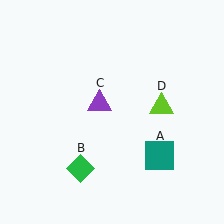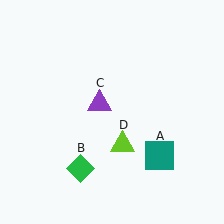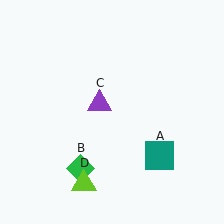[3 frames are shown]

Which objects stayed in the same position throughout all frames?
Teal square (object A) and green diamond (object B) and purple triangle (object C) remained stationary.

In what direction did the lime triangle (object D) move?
The lime triangle (object D) moved down and to the left.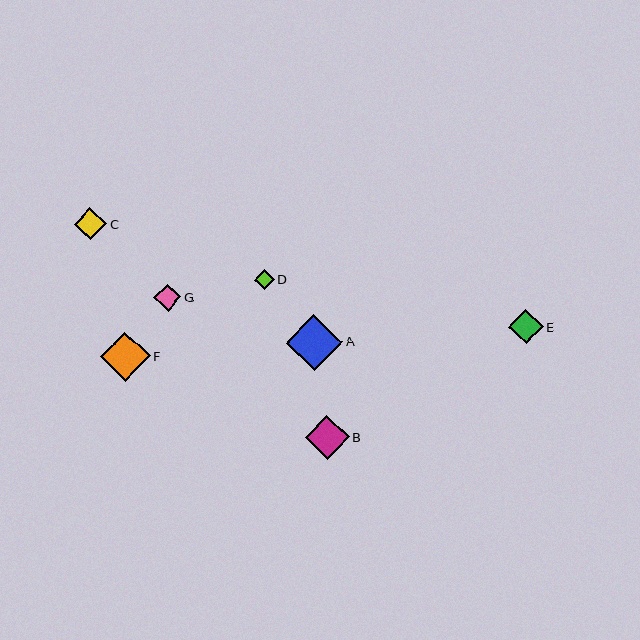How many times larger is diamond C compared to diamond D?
Diamond C is approximately 1.6 times the size of diamond D.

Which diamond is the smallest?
Diamond D is the smallest with a size of approximately 19 pixels.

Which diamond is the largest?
Diamond A is the largest with a size of approximately 56 pixels.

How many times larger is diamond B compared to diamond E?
Diamond B is approximately 1.3 times the size of diamond E.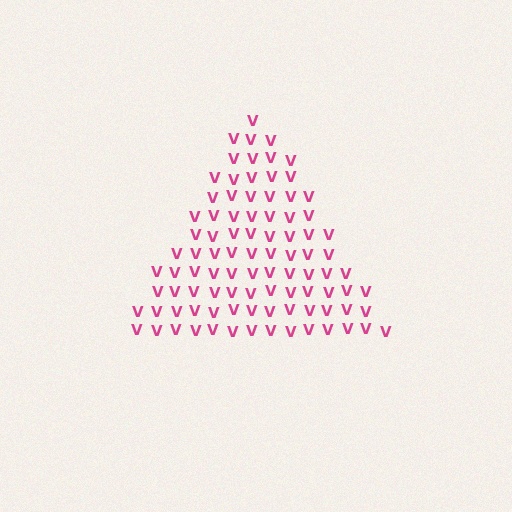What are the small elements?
The small elements are letter V's.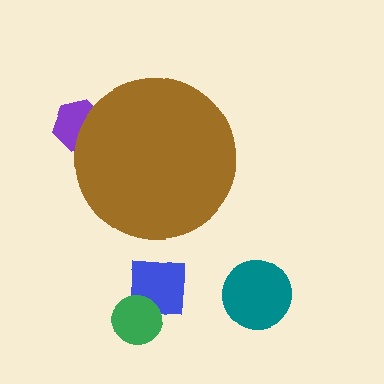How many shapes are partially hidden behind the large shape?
2 shapes are partially hidden.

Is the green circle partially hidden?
No, the green circle is fully visible.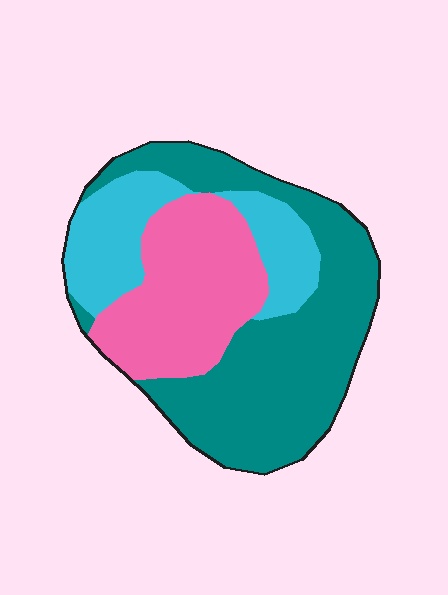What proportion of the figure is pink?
Pink takes up between a quarter and a half of the figure.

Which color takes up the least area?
Cyan, at roughly 20%.